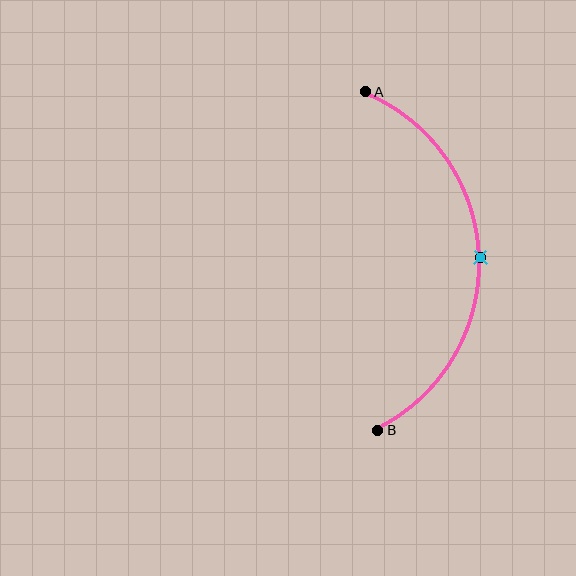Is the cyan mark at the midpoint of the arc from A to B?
Yes. The cyan mark lies on the arc at equal arc-length from both A and B — it is the arc midpoint.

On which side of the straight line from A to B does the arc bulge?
The arc bulges to the right of the straight line connecting A and B.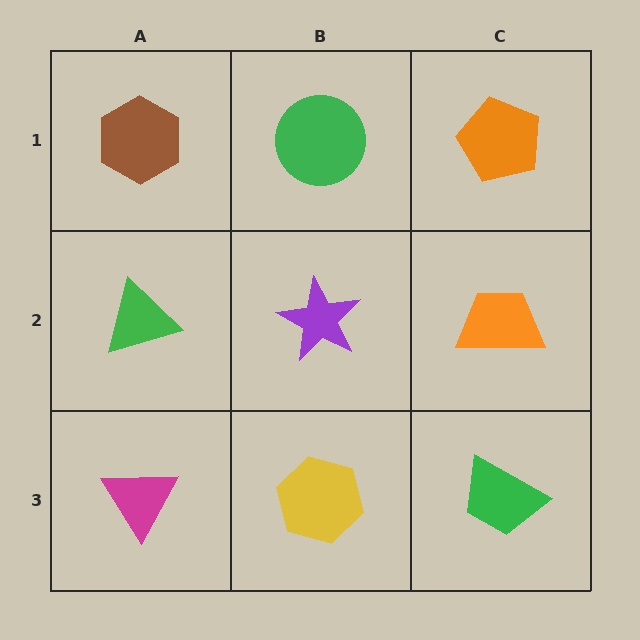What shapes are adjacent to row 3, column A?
A green triangle (row 2, column A), a yellow hexagon (row 3, column B).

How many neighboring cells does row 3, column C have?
2.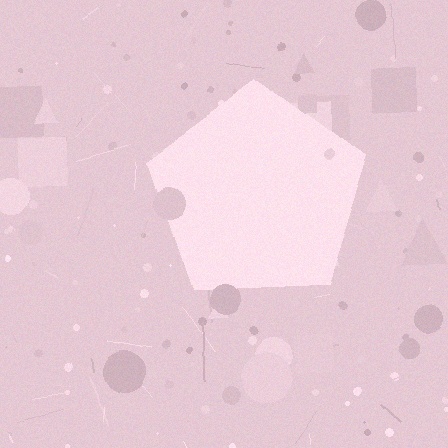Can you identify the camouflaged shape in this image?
The camouflaged shape is a pentagon.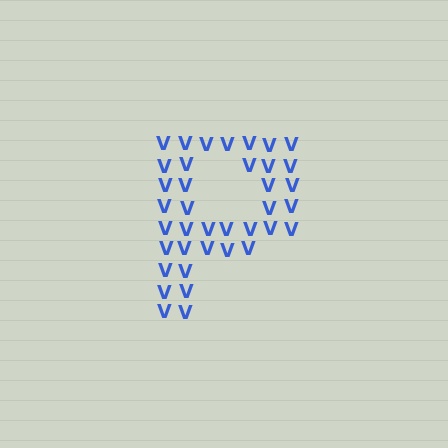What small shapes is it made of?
It is made of small letter V's.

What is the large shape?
The large shape is the letter P.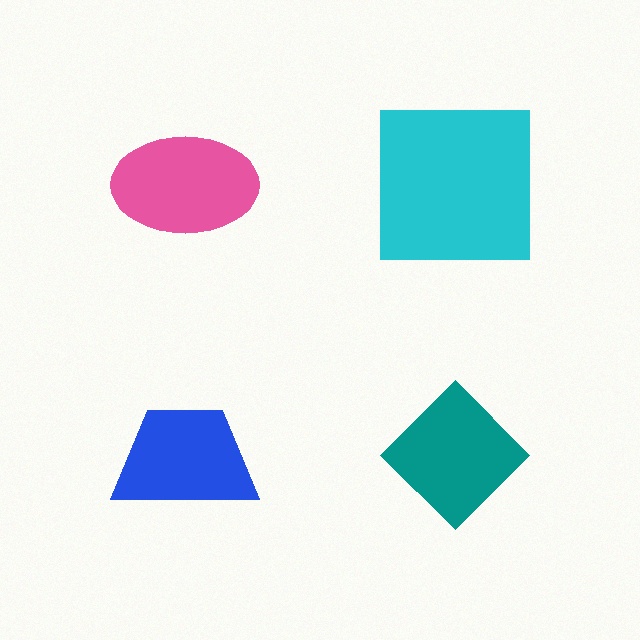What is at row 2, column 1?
A blue trapezoid.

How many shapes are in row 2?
2 shapes.